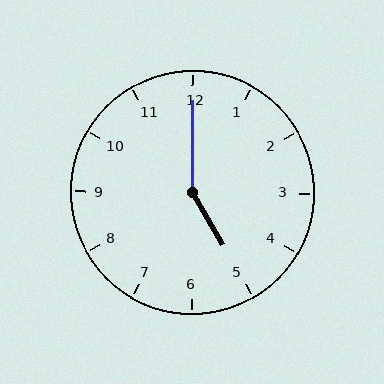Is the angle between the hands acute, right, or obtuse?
It is obtuse.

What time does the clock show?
5:00.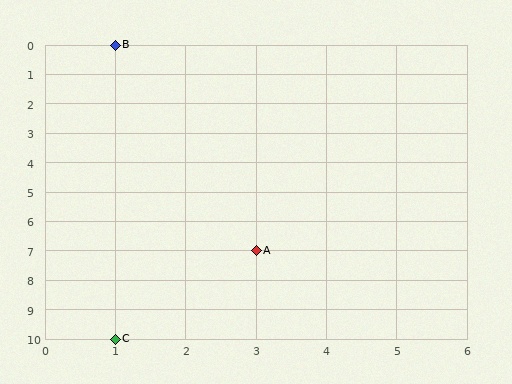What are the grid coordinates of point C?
Point C is at grid coordinates (1, 10).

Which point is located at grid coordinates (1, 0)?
Point B is at (1, 0).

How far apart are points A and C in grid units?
Points A and C are 2 columns and 3 rows apart (about 3.6 grid units diagonally).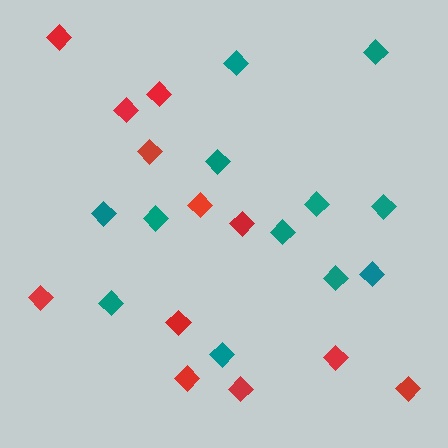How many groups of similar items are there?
There are 2 groups: one group of teal diamonds (12) and one group of red diamonds (12).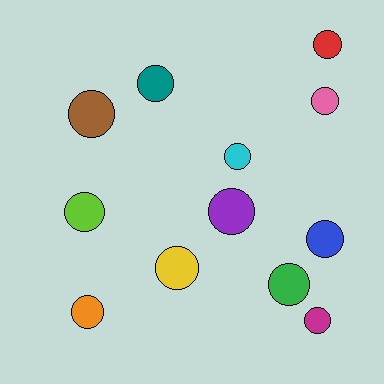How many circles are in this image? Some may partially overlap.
There are 12 circles.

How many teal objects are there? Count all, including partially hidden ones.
There is 1 teal object.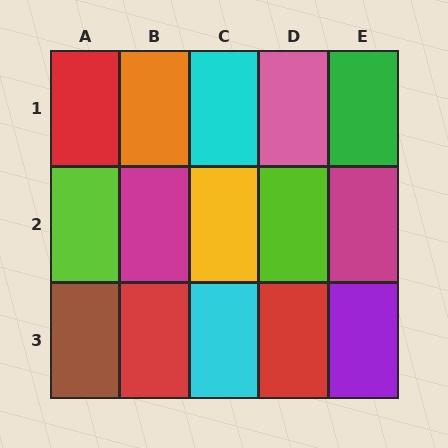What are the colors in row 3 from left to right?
Brown, red, cyan, red, purple.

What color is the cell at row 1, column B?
Orange.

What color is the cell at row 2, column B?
Magenta.